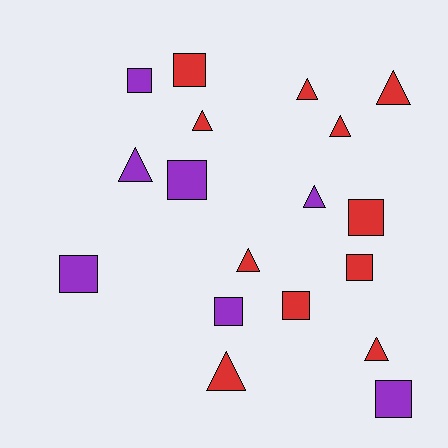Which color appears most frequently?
Red, with 11 objects.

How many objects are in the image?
There are 18 objects.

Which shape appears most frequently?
Triangle, with 9 objects.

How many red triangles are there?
There are 7 red triangles.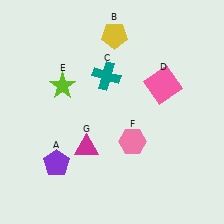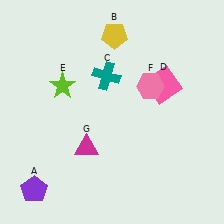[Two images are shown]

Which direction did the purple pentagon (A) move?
The purple pentagon (A) moved down.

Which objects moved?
The objects that moved are: the purple pentagon (A), the pink hexagon (F).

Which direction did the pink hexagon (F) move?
The pink hexagon (F) moved up.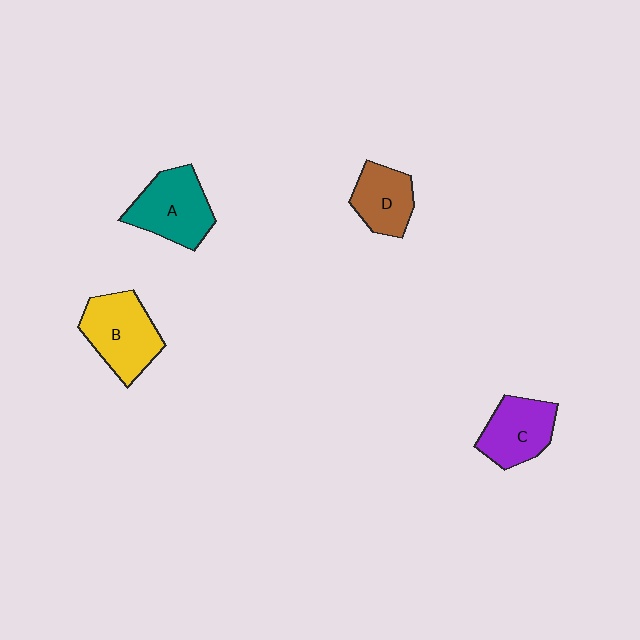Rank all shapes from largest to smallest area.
From largest to smallest: B (yellow), A (teal), C (purple), D (brown).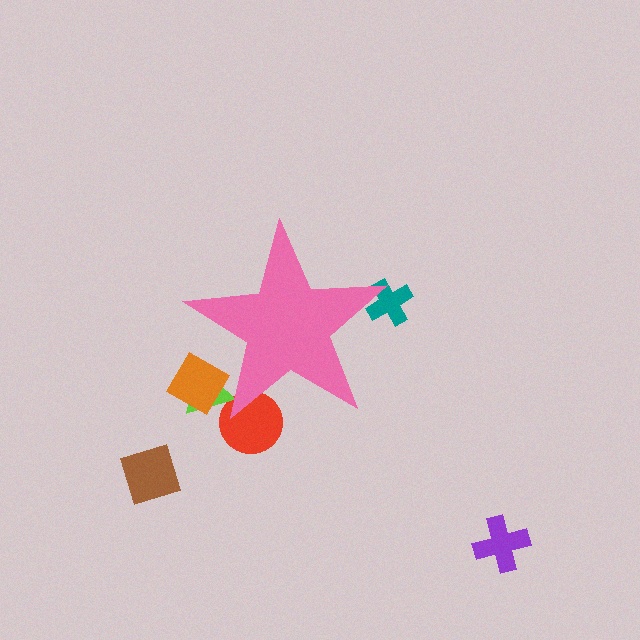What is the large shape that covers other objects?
A pink star.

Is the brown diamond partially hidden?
No, the brown diamond is fully visible.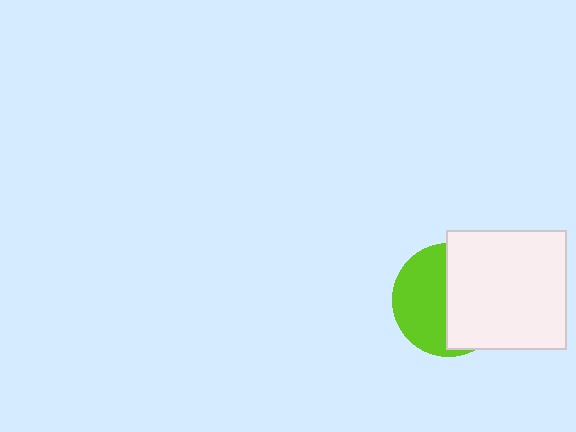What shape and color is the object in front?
The object in front is a white square.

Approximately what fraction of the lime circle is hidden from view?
Roughly 52% of the lime circle is hidden behind the white square.